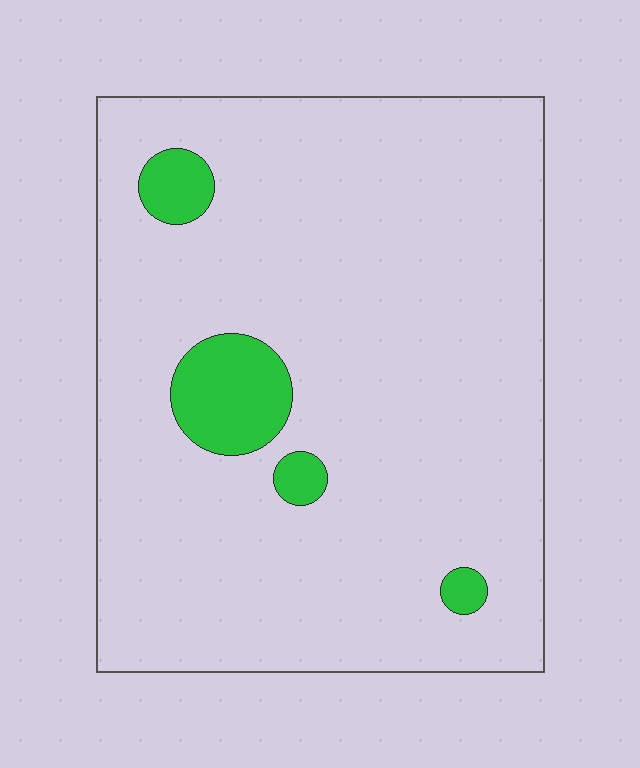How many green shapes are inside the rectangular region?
4.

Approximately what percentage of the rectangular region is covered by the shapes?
Approximately 10%.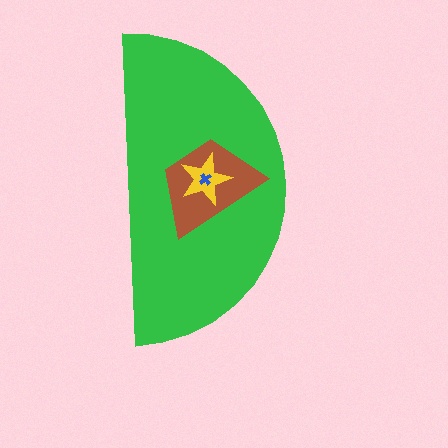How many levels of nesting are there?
4.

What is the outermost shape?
The green semicircle.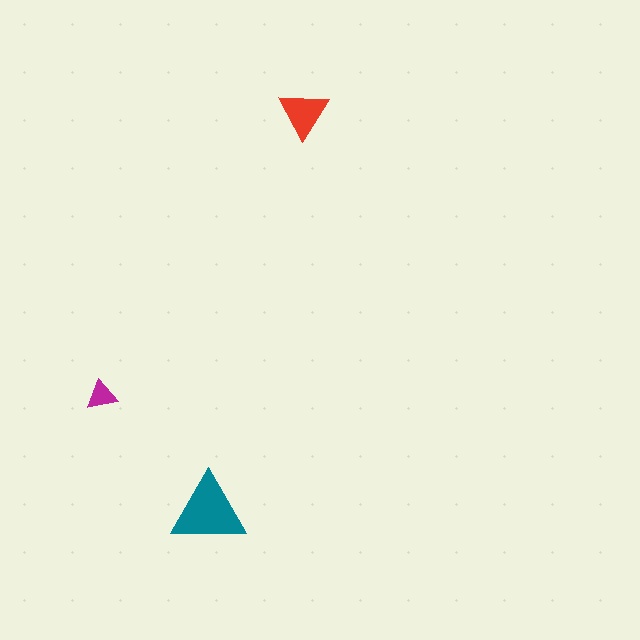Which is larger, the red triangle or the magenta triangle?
The red one.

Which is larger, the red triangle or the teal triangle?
The teal one.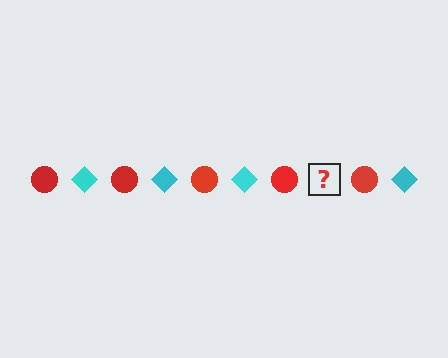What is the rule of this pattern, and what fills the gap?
The rule is that the pattern alternates between red circle and cyan diamond. The gap should be filled with a cyan diamond.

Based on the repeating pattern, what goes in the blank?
The blank should be a cyan diamond.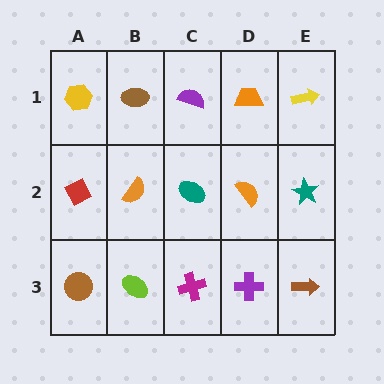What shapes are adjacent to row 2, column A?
A yellow hexagon (row 1, column A), a brown circle (row 3, column A), an orange semicircle (row 2, column B).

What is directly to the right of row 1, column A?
A brown ellipse.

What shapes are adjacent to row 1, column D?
An orange semicircle (row 2, column D), a purple semicircle (row 1, column C), a yellow arrow (row 1, column E).